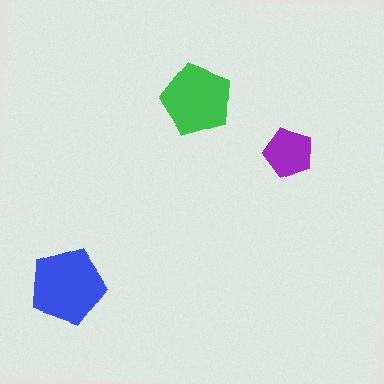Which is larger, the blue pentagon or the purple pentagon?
The blue one.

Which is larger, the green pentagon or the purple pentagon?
The green one.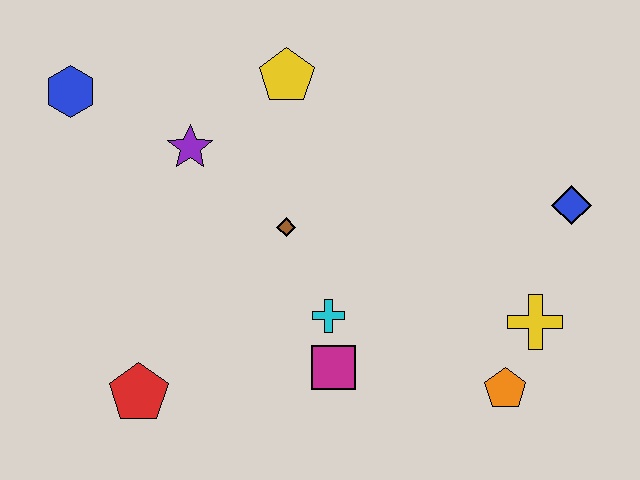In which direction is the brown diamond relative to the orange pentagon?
The brown diamond is to the left of the orange pentagon.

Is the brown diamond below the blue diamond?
Yes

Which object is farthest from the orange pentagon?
The blue hexagon is farthest from the orange pentagon.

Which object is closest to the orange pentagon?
The yellow cross is closest to the orange pentagon.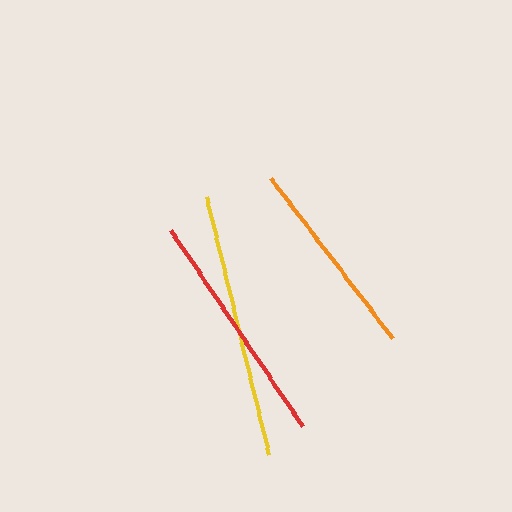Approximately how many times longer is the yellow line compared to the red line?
The yellow line is approximately 1.1 times the length of the red line.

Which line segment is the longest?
The yellow line is the longest at approximately 267 pixels.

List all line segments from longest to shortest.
From longest to shortest: yellow, red, orange.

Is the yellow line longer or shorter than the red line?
The yellow line is longer than the red line.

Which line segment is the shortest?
The orange line is the shortest at approximately 201 pixels.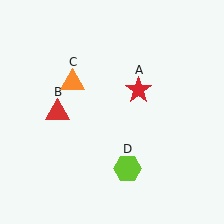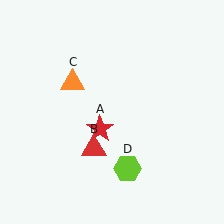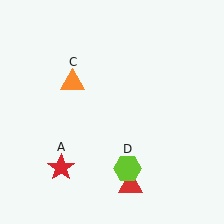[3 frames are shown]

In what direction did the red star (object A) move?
The red star (object A) moved down and to the left.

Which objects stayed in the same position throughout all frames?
Orange triangle (object C) and lime hexagon (object D) remained stationary.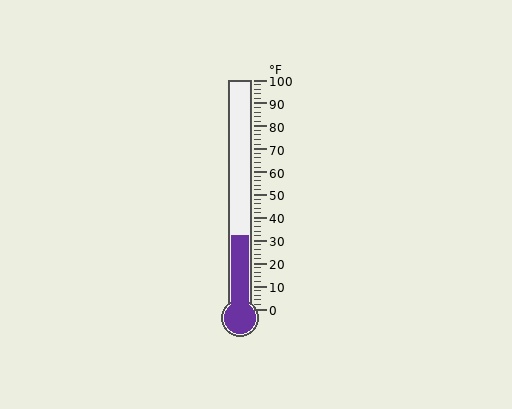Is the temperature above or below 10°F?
The temperature is above 10°F.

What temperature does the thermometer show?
The thermometer shows approximately 32°F.